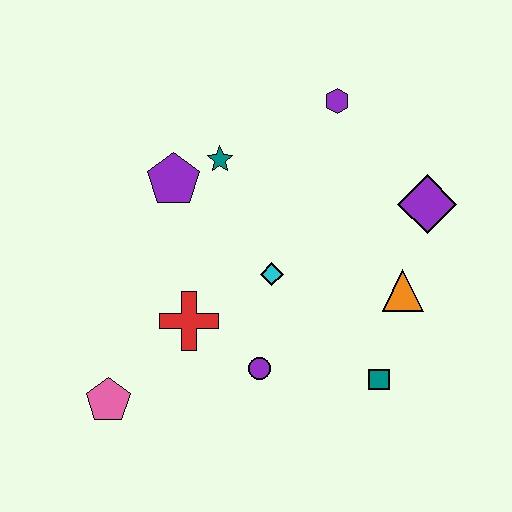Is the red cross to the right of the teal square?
No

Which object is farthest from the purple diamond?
The pink pentagon is farthest from the purple diamond.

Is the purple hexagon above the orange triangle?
Yes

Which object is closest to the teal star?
The purple pentagon is closest to the teal star.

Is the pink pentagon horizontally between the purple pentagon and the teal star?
No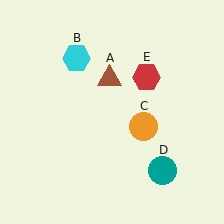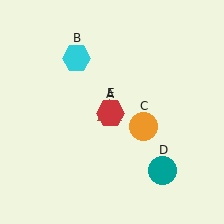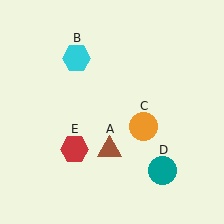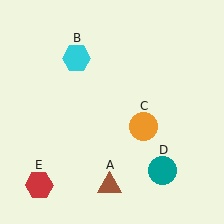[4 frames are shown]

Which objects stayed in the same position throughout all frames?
Cyan hexagon (object B) and orange circle (object C) and teal circle (object D) remained stationary.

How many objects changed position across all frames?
2 objects changed position: brown triangle (object A), red hexagon (object E).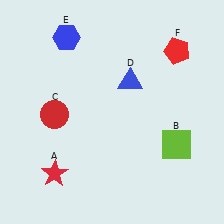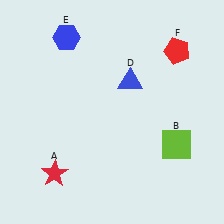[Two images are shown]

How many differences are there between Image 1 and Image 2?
There is 1 difference between the two images.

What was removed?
The red circle (C) was removed in Image 2.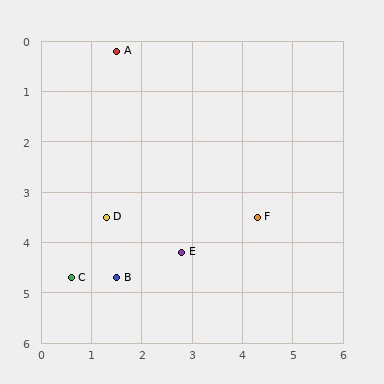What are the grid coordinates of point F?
Point F is at approximately (4.3, 3.5).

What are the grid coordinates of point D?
Point D is at approximately (1.3, 3.5).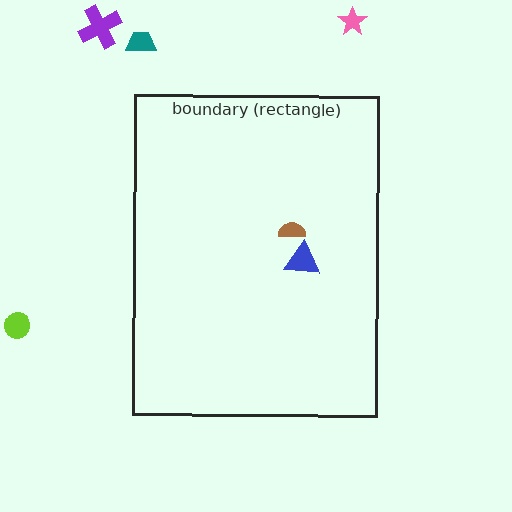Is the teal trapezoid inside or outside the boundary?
Outside.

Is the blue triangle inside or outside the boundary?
Inside.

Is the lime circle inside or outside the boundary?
Outside.